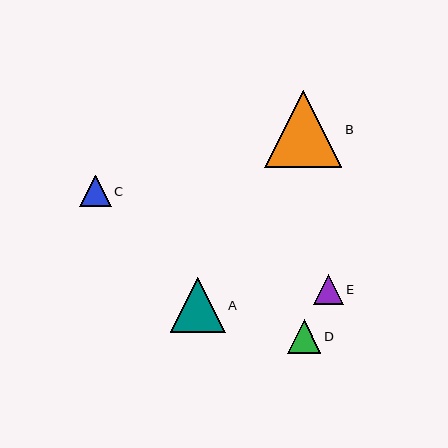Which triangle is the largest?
Triangle B is the largest with a size of approximately 77 pixels.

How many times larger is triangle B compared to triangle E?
Triangle B is approximately 2.6 times the size of triangle E.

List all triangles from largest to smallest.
From largest to smallest: B, A, D, C, E.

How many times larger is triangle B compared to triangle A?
Triangle B is approximately 1.4 times the size of triangle A.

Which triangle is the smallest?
Triangle E is the smallest with a size of approximately 30 pixels.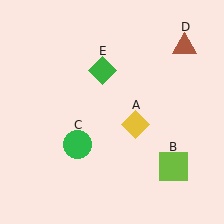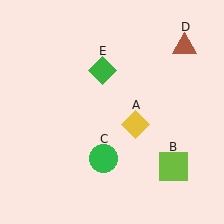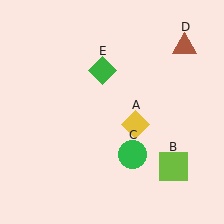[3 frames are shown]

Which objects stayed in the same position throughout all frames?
Yellow diamond (object A) and lime square (object B) and brown triangle (object D) and green diamond (object E) remained stationary.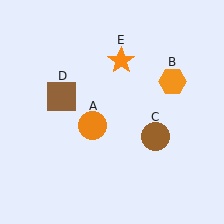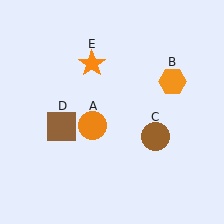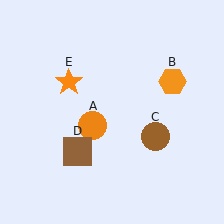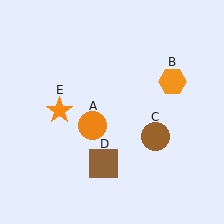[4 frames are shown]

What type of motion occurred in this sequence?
The brown square (object D), orange star (object E) rotated counterclockwise around the center of the scene.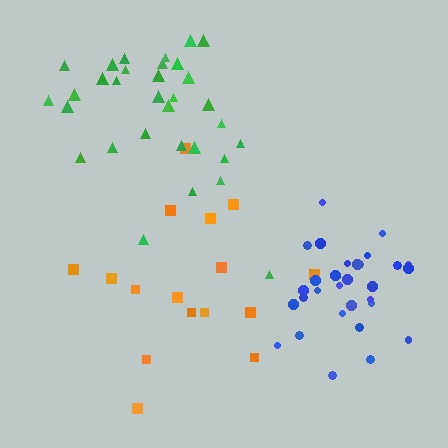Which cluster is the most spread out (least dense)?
Orange.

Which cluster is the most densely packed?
Blue.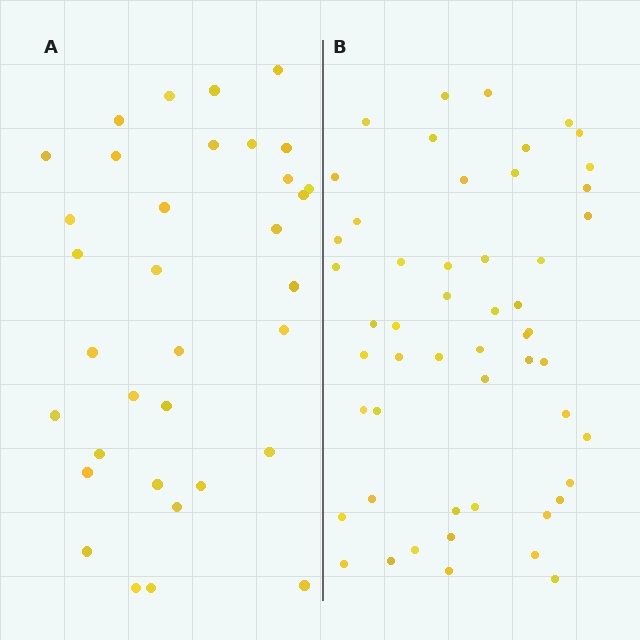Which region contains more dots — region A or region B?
Region B (the right region) has more dots.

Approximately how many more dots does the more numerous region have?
Region B has approximately 20 more dots than region A.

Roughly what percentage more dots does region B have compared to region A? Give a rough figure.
About 55% more.